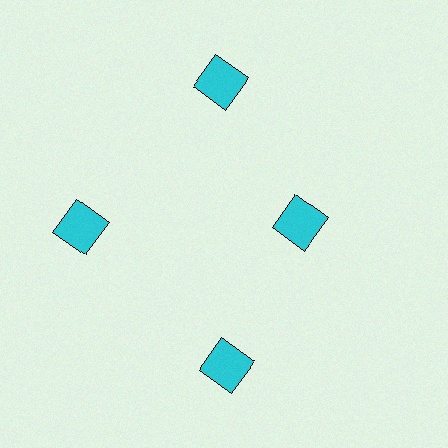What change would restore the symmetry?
The symmetry would be restored by moving it outward, back onto the ring so that all 4 squares sit at equal angles and equal distance from the center.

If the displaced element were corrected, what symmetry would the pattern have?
It would have 4-fold rotational symmetry — the pattern would map onto itself every 90 degrees.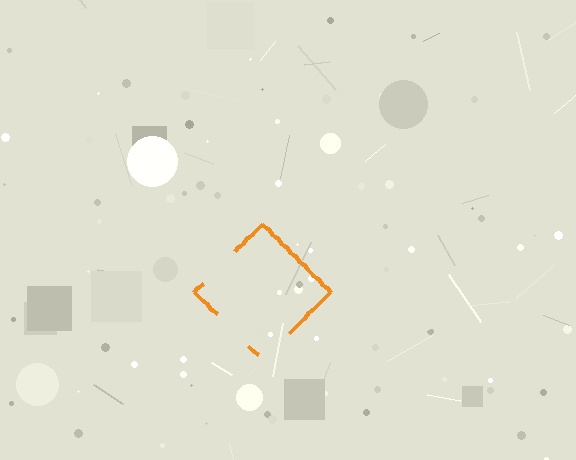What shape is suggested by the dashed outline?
The dashed outline suggests a diamond.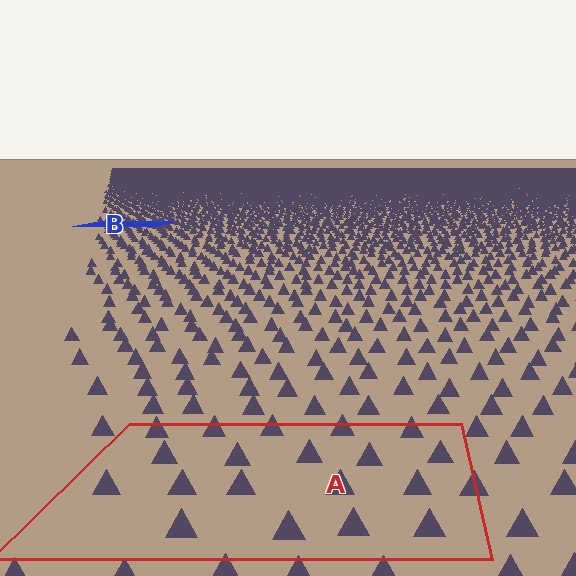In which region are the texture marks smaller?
The texture marks are smaller in region B, because it is farther away.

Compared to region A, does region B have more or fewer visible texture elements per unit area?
Region B has more texture elements per unit area — they are packed more densely because it is farther away.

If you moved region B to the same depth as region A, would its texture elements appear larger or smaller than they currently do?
They would appear larger. At a closer depth, the same texture elements are projected at a bigger on-screen size.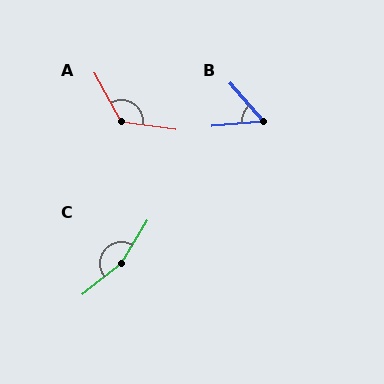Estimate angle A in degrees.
Approximately 126 degrees.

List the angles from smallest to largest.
B (54°), A (126°), C (160°).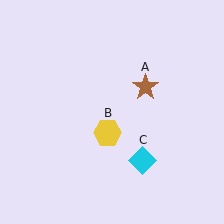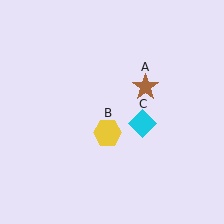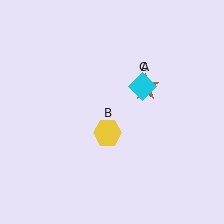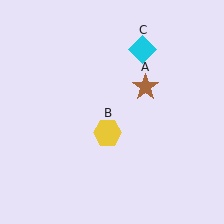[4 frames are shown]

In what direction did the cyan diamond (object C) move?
The cyan diamond (object C) moved up.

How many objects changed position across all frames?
1 object changed position: cyan diamond (object C).